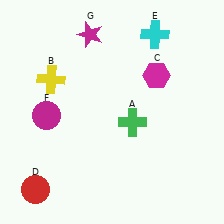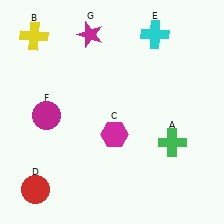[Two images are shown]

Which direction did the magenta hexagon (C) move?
The magenta hexagon (C) moved down.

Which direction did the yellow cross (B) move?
The yellow cross (B) moved up.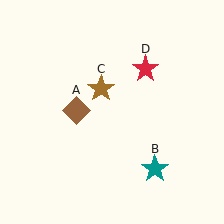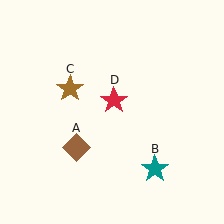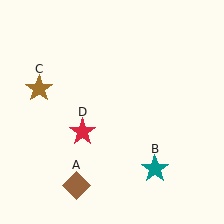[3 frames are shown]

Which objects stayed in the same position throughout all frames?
Teal star (object B) remained stationary.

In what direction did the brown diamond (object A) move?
The brown diamond (object A) moved down.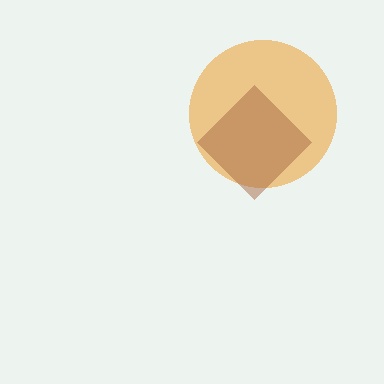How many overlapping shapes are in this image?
There are 2 overlapping shapes in the image.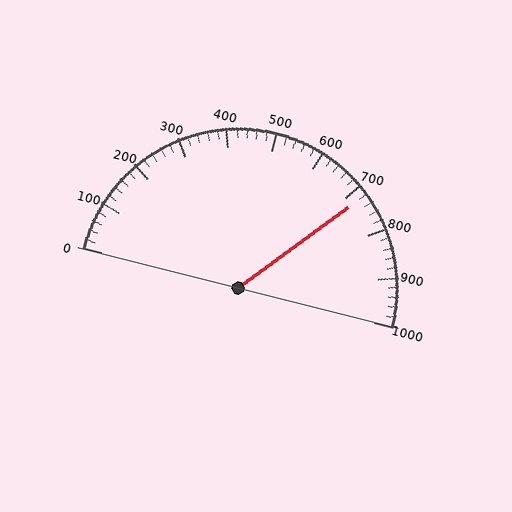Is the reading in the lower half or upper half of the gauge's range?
The reading is in the upper half of the range (0 to 1000).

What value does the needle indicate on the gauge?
The needle indicates approximately 720.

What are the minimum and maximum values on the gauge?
The gauge ranges from 0 to 1000.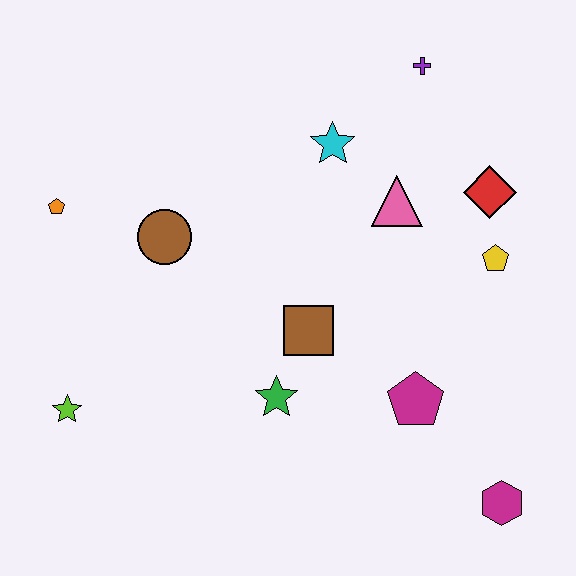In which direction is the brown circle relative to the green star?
The brown circle is above the green star.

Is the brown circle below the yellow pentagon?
No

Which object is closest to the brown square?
The green star is closest to the brown square.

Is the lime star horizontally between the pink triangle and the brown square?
No